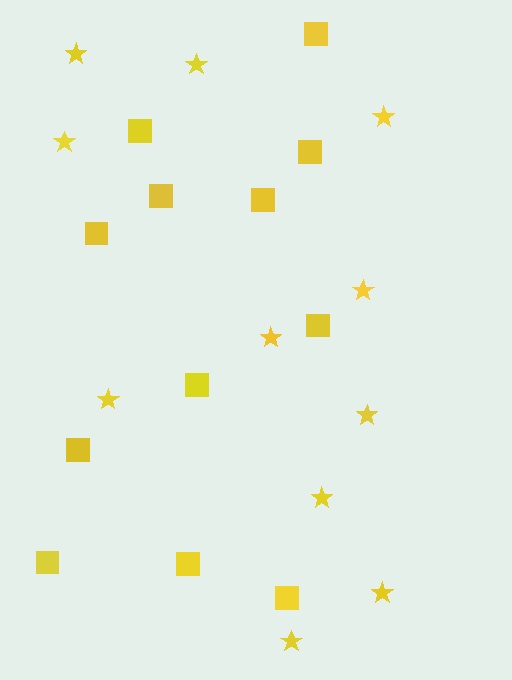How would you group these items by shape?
There are 2 groups: one group of stars (11) and one group of squares (12).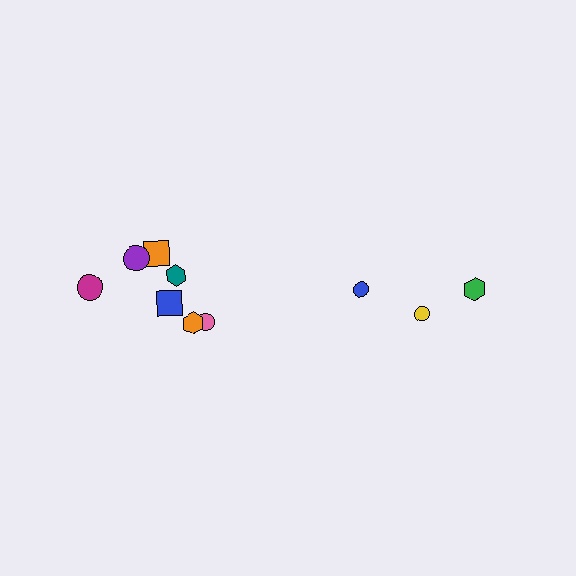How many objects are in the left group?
There are 7 objects.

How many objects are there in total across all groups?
There are 10 objects.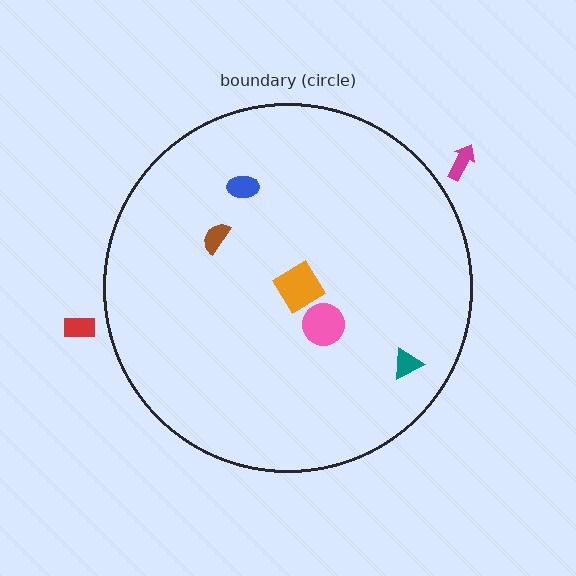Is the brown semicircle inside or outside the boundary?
Inside.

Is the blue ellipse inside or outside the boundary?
Inside.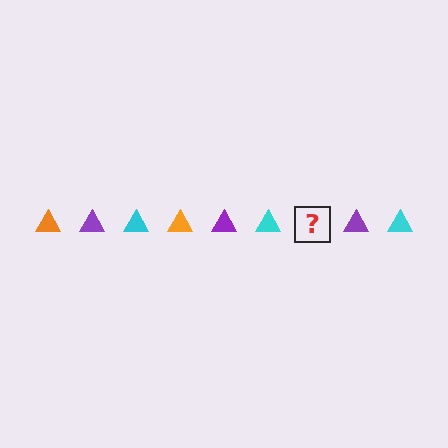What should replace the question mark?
The question mark should be replaced with an orange triangle.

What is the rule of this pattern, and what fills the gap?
The rule is that the pattern cycles through orange, purple, cyan triangles. The gap should be filled with an orange triangle.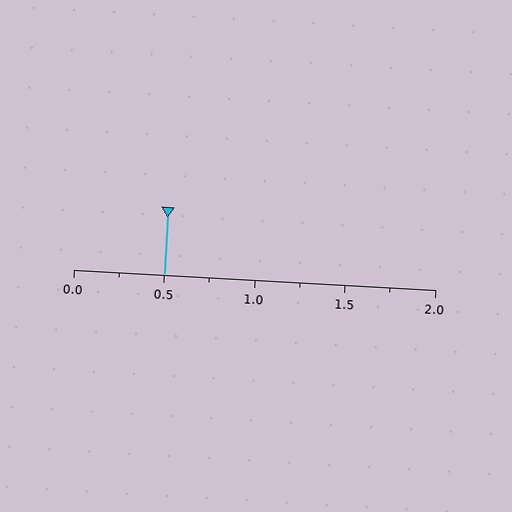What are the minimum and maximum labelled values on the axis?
The axis runs from 0.0 to 2.0.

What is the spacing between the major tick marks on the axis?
The major ticks are spaced 0.5 apart.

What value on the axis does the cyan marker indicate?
The marker indicates approximately 0.5.